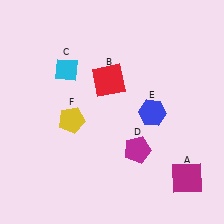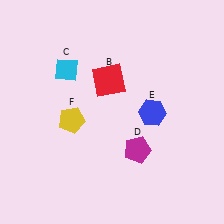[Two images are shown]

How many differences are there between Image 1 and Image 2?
There is 1 difference between the two images.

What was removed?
The magenta square (A) was removed in Image 2.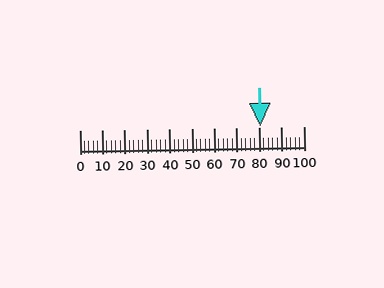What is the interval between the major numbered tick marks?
The major tick marks are spaced 10 units apart.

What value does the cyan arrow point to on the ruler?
The cyan arrow points to approximately 81.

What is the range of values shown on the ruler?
The ruler shows values from 0 to 100.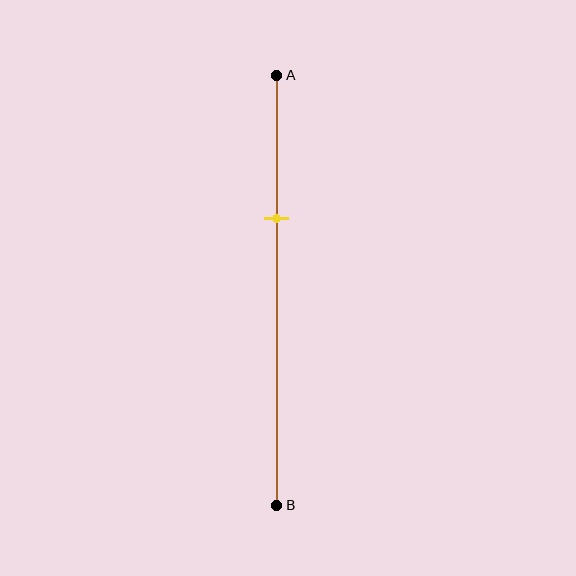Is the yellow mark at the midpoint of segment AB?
No, the mark is at about 35% from A, not at the 50% midpoint.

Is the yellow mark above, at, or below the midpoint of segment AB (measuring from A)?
The yellow mark is above the midpoint of segment AB.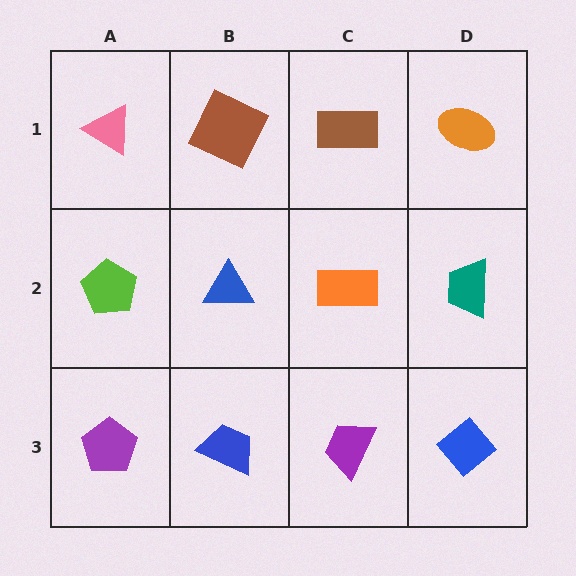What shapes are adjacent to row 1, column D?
A teal trapezoid (row 2, column D), a brown rectangle (row 1, column C).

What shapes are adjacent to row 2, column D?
An orange ellipse (row 1, column D), a blue diamond (row 3, column D), an orange rectangle (row 2, column C).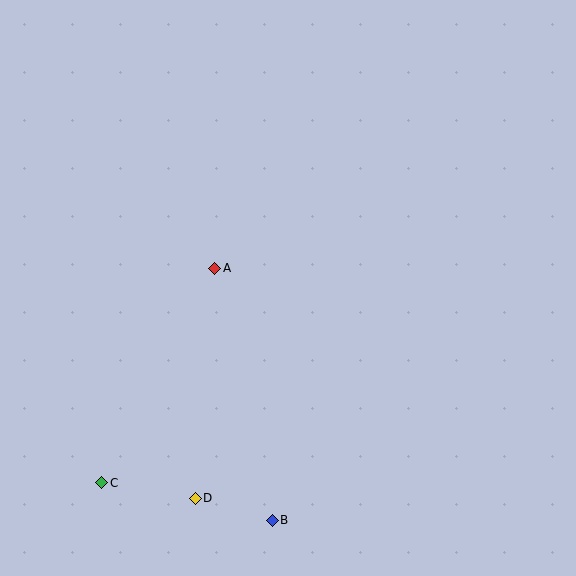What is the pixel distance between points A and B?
The distance between A and B is 258 pixels.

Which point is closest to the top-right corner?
Point A is closest to the top-right corner.